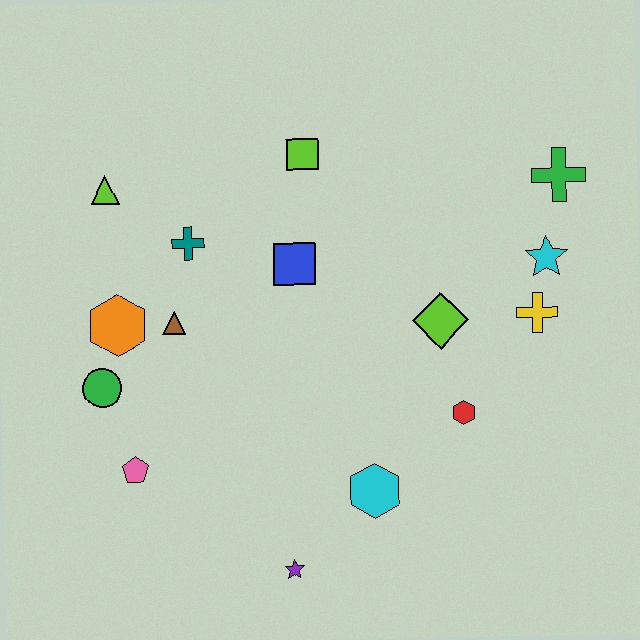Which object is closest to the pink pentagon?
The green circle is closest to the pink pentagon.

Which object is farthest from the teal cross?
The green cross is farthest from the teal cross.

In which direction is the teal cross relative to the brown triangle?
The teal cross is above the brown triangle.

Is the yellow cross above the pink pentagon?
Yes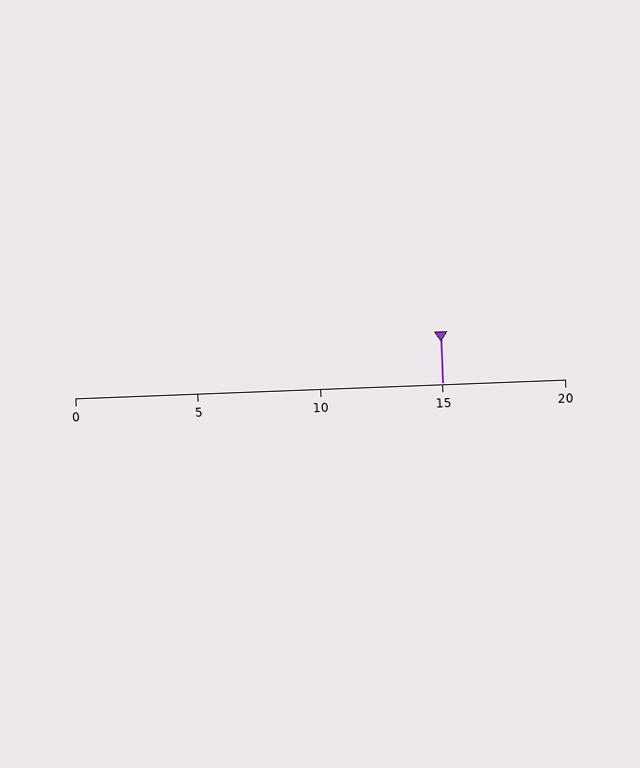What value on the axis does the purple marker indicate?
The marker indicates approximately 15.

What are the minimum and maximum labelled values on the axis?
The axis runs from 0 to 20.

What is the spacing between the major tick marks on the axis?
The major ticks are spaced 5 apart.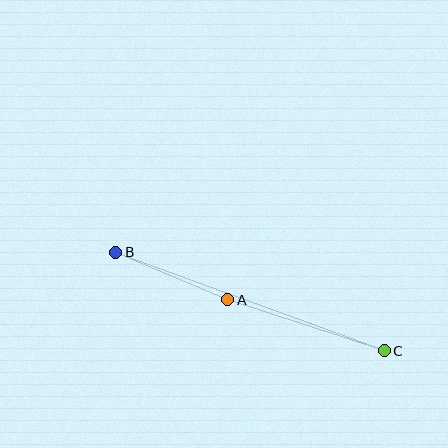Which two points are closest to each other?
Points A and B are closest to each other.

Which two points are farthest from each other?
Points B and C are farthest from each other.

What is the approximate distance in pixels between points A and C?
The distance between A and C is approximately 165 pixels.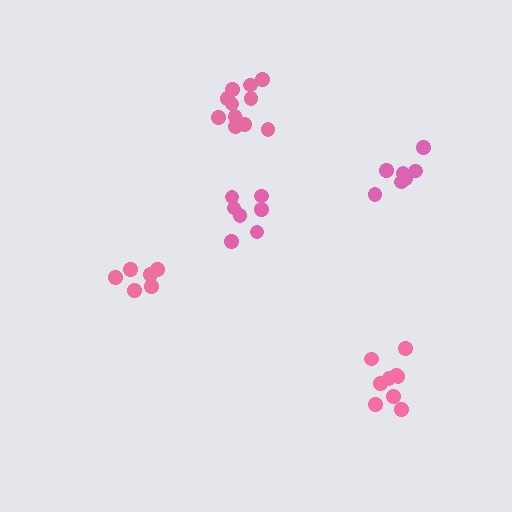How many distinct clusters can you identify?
There are 5 distinct clusters.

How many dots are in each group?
Group 1: 6 dots, Group 2: 9 dots, Group 3: 11 dots, Group 4: 7 dots, Group 5: 7 dots (40 total).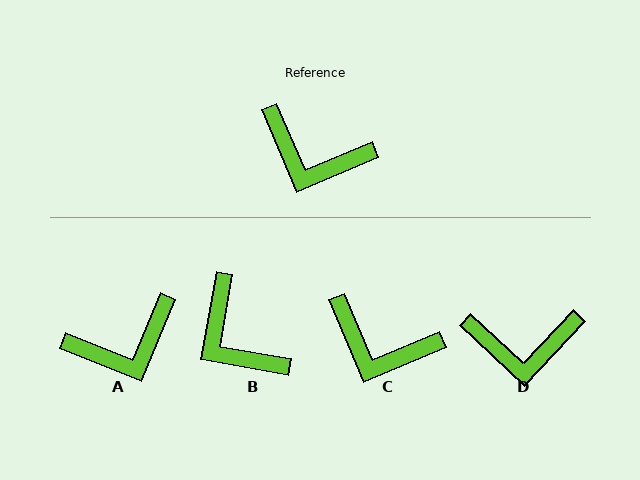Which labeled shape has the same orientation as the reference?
C.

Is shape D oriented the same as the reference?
No, it is off by about 24 degrees.